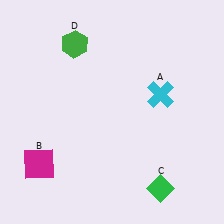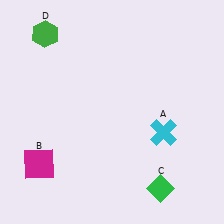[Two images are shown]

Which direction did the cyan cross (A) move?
The cyan cross (A) moved down.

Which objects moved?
The objects that moved are: the cyan cross (A), the green hexagon (D).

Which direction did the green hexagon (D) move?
The green hexagon (D) moved left.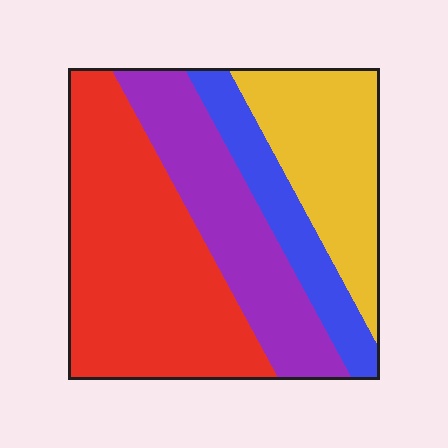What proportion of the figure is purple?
Purple takes up about one quarter (1/4) of the figure.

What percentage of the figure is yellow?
Yellow takes up less than a quarter of the figure.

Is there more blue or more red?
Red.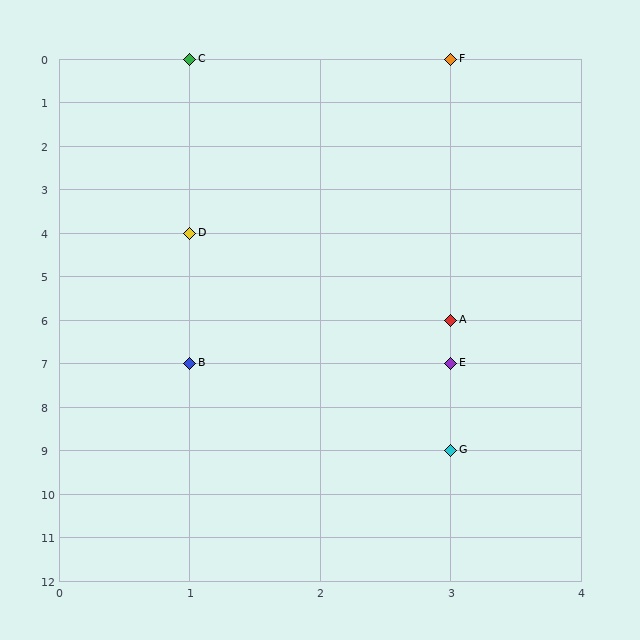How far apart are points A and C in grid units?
Points A and C are 2 columns and 6 rows apart (about 6.3 grid units diagonally).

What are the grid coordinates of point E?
Point E is at grid coordinates (3, 7).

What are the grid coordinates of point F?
Point F is at grid coordinates (3, 0).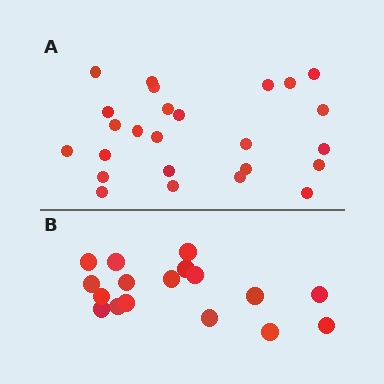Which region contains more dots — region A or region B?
Region A (the top region) has more dots.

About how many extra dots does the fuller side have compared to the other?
Region A has roughly 8 or so more dots than region B.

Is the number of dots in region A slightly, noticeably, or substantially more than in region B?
Region A has substantially more. The ratio is roughly 1.5 to 1.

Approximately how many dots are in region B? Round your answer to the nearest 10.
About 20 dots. (The exact count is 17, which rounds to 20.)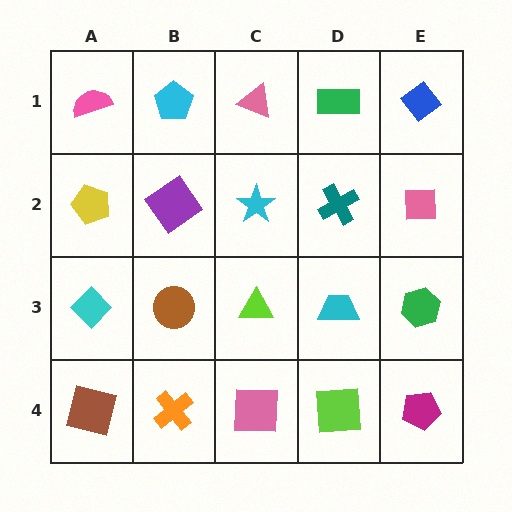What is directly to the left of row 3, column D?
A lime triangle.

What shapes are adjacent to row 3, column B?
A purple diamond (row 2, column B), an orange cross (row 4, column B), a cyan diamond (row 3, column A), a lime triangle (row 3, column C).